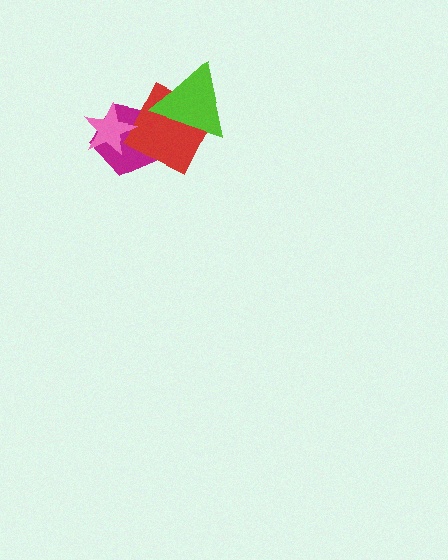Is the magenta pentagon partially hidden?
Yes, it is partially covered by another shape.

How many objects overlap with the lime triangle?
2 objects overlap with the lime triangle.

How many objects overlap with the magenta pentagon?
3 objects overlap with the magenta pentagon.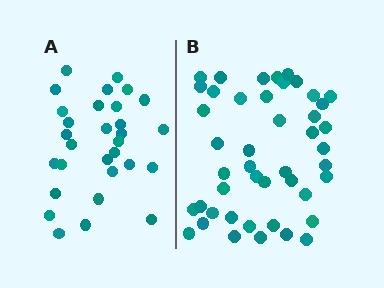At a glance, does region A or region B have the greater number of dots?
Region B (the right region) has more dots.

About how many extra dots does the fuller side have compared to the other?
Region B has approximately 15 more dots than region A.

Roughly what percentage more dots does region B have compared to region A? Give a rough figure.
About 50% more.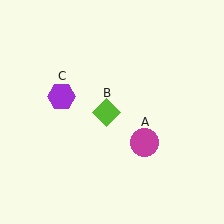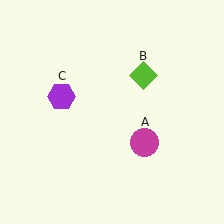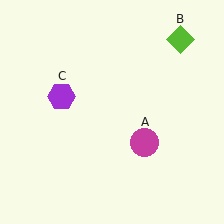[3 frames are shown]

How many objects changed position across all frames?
1 object changed position: lime diamond (object B).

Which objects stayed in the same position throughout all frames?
Magenta circle (object A) and purple hexagon (object C) remained stationary.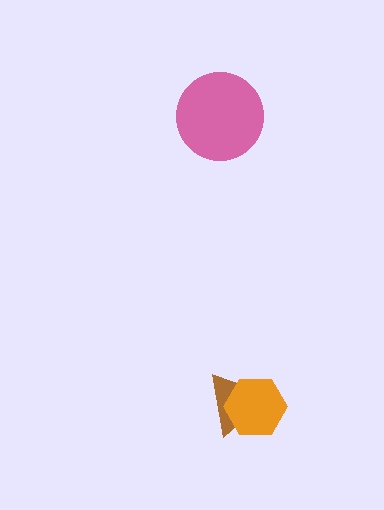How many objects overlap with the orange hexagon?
1 object overlaps with the orange hexagon.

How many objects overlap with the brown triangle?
1 object overlaps with the brown triangle.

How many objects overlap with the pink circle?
0 objects overlap with the pink circle.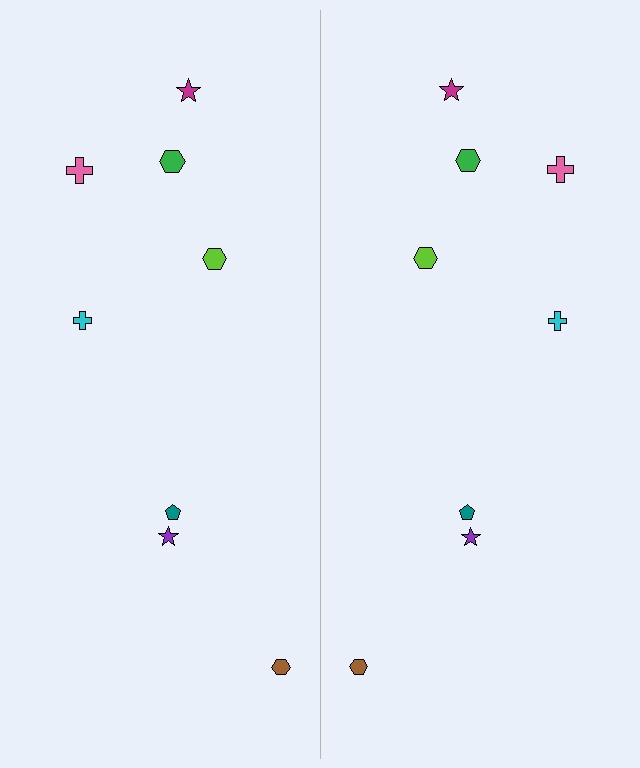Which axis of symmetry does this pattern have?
The pattern has a vertical axis of symmetry running through the center of the image.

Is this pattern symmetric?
Yes, this pattern has bilateral (reflection) symmetry.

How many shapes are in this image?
There are 16 shapes in this image.